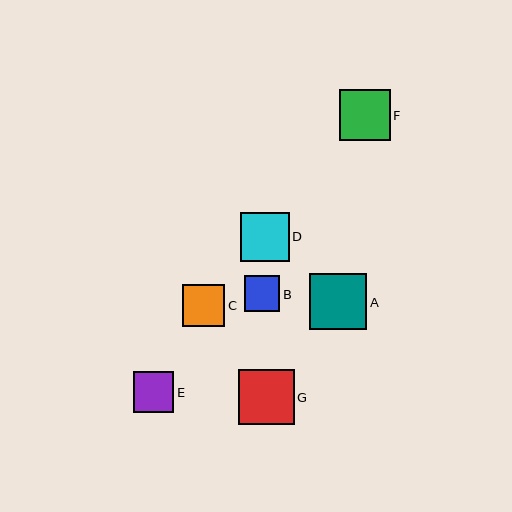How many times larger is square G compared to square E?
Square G is approximately 1.4 times the size of square E.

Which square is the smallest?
Square B is the smallest with a size of approximately 35 pixels.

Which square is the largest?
Square A is the largest with a size of approximately 57 pixels.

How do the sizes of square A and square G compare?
Square A and square G are approximately the same size.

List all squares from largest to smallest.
From largest to smallest: A, G, F, D, C, E, B.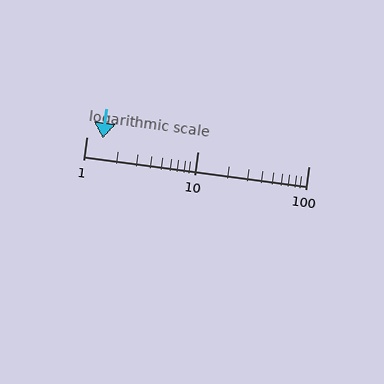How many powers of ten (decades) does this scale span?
The scale spans 2 decades, from 1 to 100.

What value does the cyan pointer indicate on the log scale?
The pointer indicates approximately 1.4.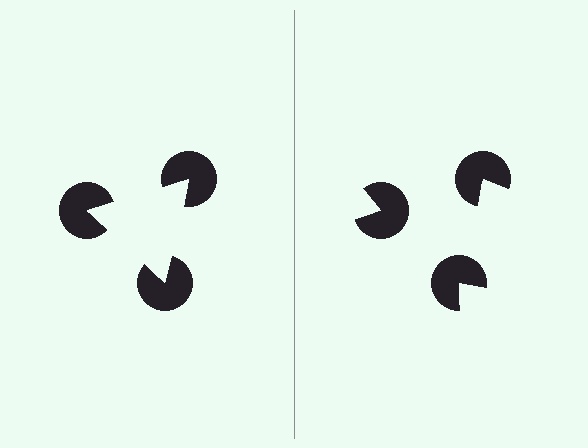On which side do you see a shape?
An illusory triangle appears on the left side. On the right side the wedge cuts are rotated, so no coherent shape forms.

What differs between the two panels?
The pac-man discs are positioned identically on both sides; only the wedge orientations differ. On the left they align to a triangle; on the right they are misaligned.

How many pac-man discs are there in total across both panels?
6 — 3 on each side.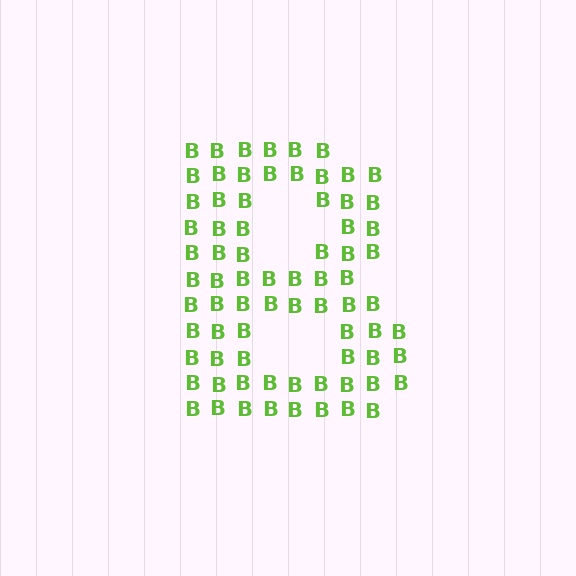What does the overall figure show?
The overall figure shows the letter B.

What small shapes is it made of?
It is made of small letter B's.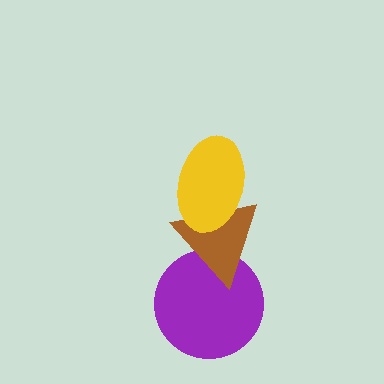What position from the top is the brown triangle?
The brown triangle is 2nd from the top.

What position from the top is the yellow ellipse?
The yellow ellipse is 1st from the top.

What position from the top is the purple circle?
The purple circle is 3rd from the top.